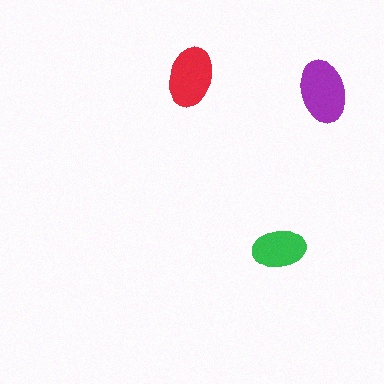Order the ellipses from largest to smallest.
the purple one, the red one, the green one.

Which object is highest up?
The red ellipse is topmost.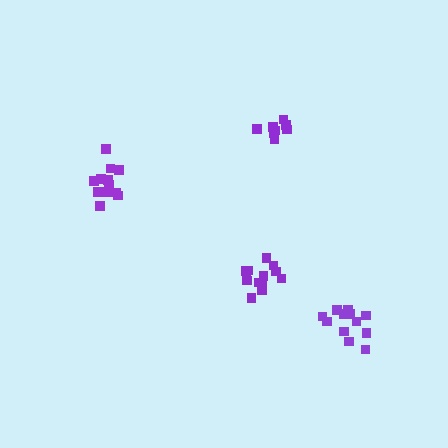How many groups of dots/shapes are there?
There are 4 groups.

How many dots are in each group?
Group 1: 9 dots, Group 2: 12 dots, Group 3: 12 dots, Group 4: 12 dots (45 total).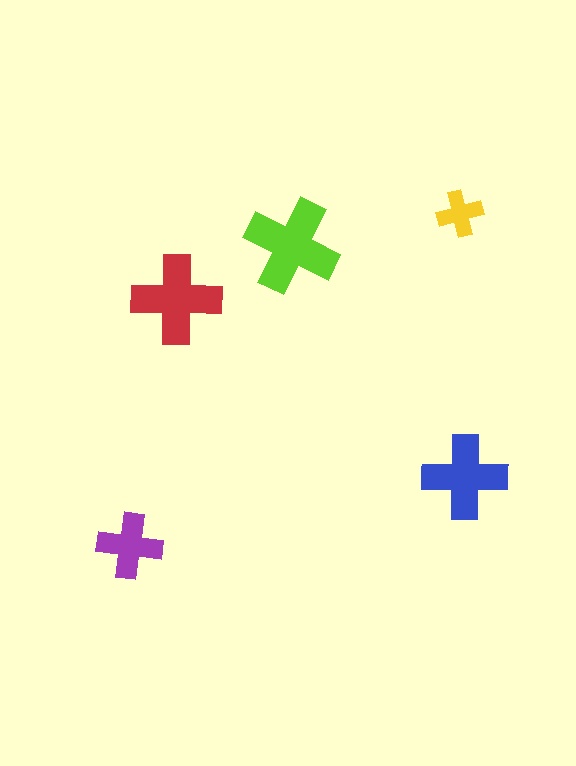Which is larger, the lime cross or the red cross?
The lime one.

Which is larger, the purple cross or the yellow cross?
The purple one.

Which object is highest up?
The yellow cross is topmost.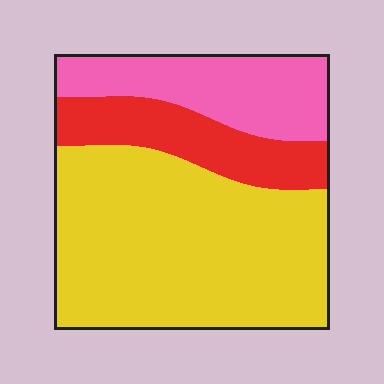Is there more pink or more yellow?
Yellow.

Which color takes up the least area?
Red, at roughly 20%.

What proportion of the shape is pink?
Pink takes up about one fifth (1/5) of the shape.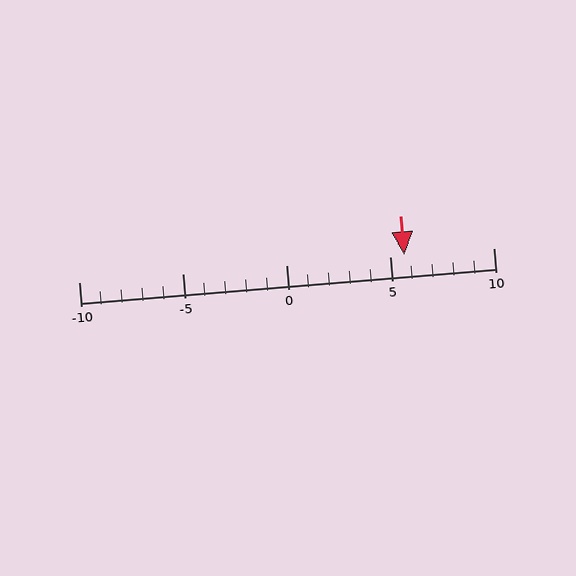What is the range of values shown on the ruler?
The ruler shows values from -10 to 10.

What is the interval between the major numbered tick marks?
The major tick marks are spaced 5 units apart.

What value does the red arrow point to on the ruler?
The red arrow points to approximately 6.